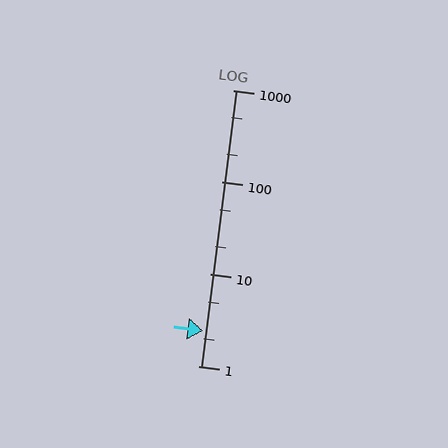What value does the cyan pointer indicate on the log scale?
The pointer indicates approximately 2.4.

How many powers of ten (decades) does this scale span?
The scale spans 3 decades, from 1 to 1000.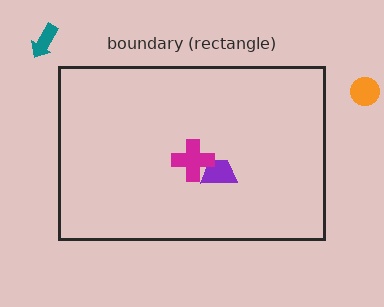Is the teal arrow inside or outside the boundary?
Outside.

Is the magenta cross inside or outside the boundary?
Inside.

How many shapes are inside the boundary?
2 inside, 2 outside.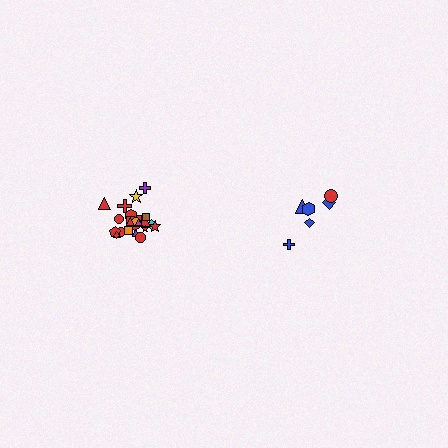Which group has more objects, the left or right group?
The left group.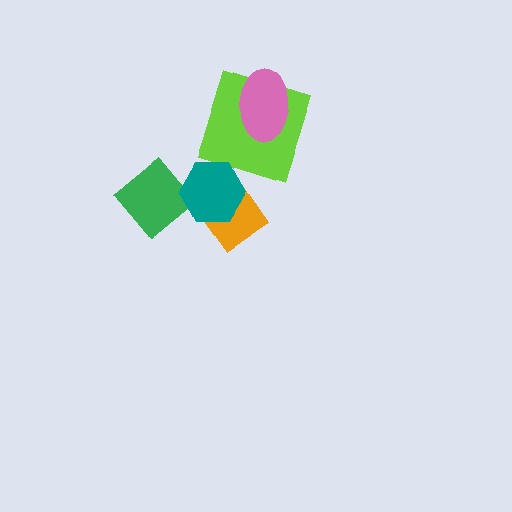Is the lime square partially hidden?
Yes, it is partially covered by another shape.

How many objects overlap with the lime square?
1 object overlaps with the lime square.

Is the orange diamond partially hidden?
Yes, it is partially covered by another shape.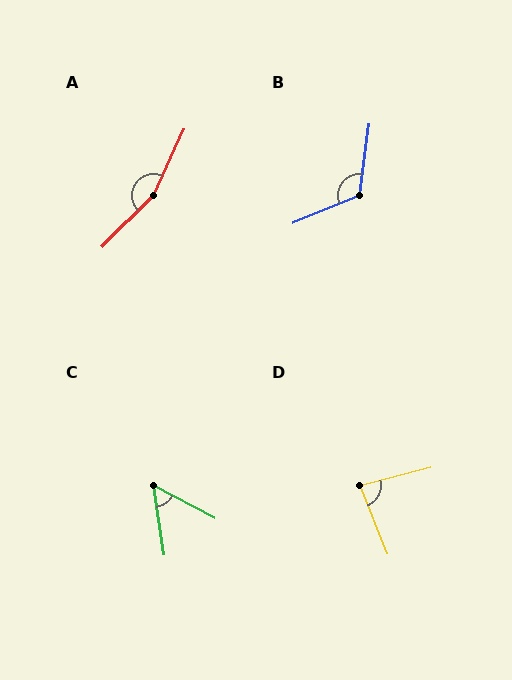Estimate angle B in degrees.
Approximately 119 degrees.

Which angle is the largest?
A, at approximately 160 degrees.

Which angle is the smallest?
C, at approximately 53 degrees.